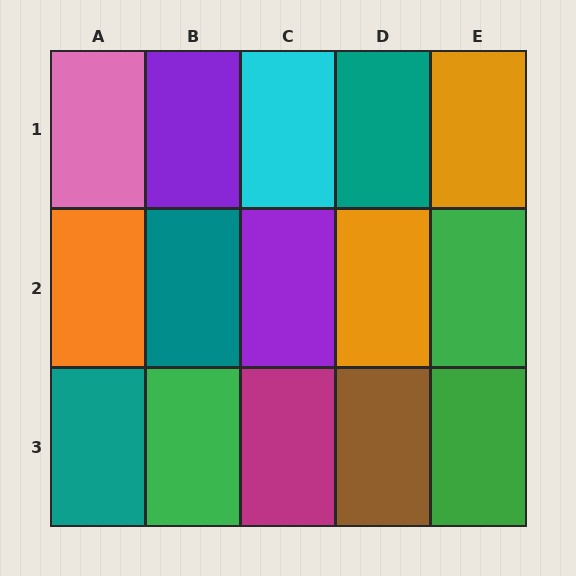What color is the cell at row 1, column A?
Pink.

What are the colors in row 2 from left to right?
Orange, teal, purple, orange, green.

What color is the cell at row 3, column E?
Green.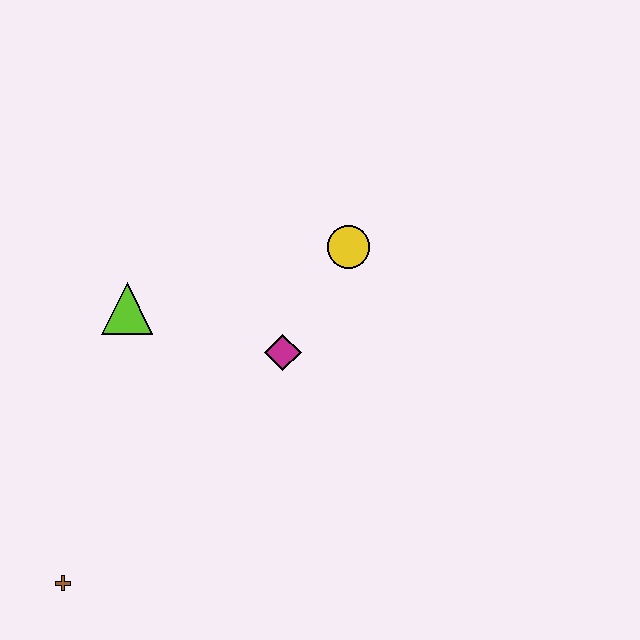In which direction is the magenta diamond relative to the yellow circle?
The magenta diamond is below the yellow circle.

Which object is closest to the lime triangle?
The magenta diamond is closest to the lime triangle.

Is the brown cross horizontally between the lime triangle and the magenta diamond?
No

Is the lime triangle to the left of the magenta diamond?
Yes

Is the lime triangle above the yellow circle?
No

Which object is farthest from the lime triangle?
The brown cross is farthest from the lime triangle.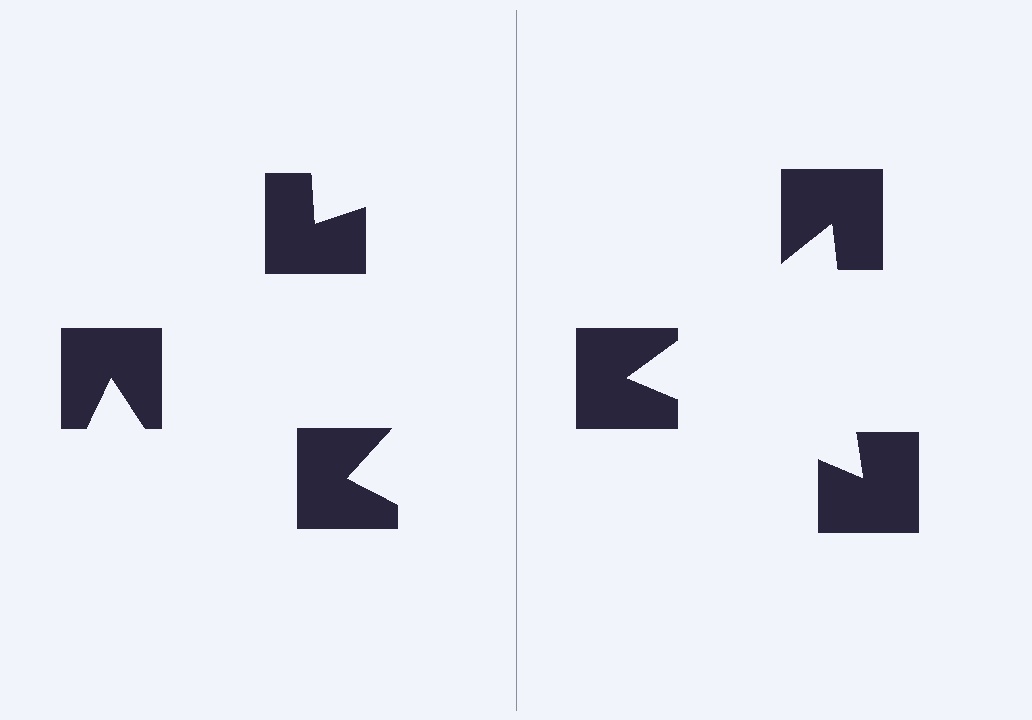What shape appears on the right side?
An illusory triangle.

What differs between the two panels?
The notched squares are positioned identically on both sides; only the wedge orientations differ. On the right they align to a triangle; on the left they are misaligned.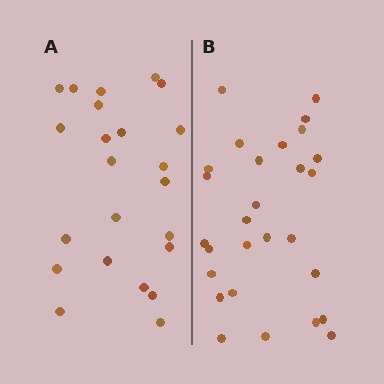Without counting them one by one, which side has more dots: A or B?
Region B (the right region) has more dots.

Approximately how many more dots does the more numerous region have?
Region B has about 5 more dots than region A.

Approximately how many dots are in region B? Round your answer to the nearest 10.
About 30 dots. (The exact count is 28, which rounds to 30.)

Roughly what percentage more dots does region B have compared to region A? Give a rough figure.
About 20% more.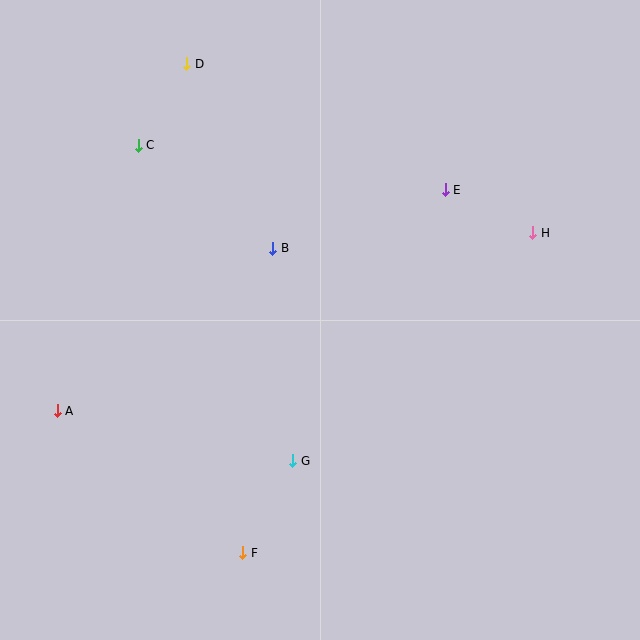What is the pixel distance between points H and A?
The distance between H and A is 508 pixels.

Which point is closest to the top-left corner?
Point D is closest to the top-left corner.